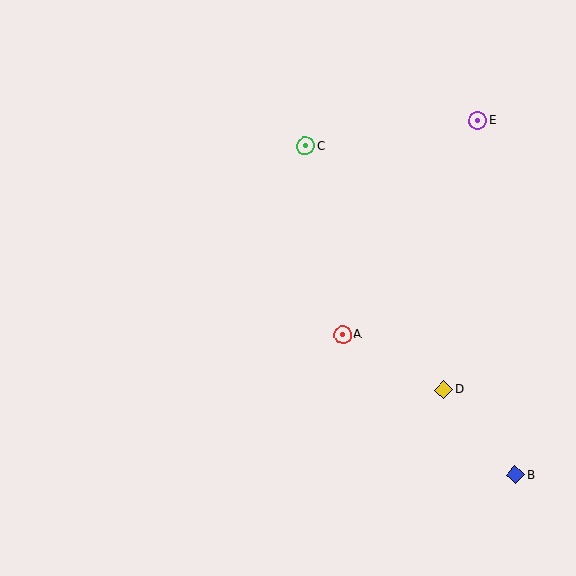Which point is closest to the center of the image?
Point A at (343, 335) is closest to the center.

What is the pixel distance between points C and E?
The distance between C and E is 174 pixels.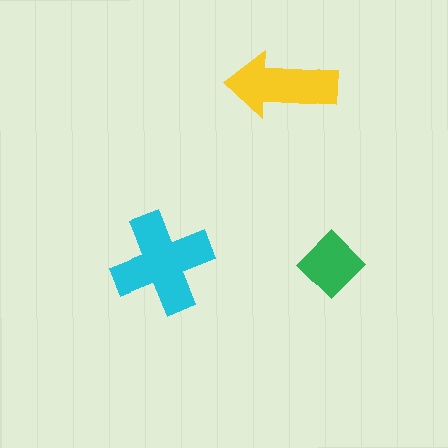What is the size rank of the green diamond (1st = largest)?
3rd.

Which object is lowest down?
The green diamond is bottommost.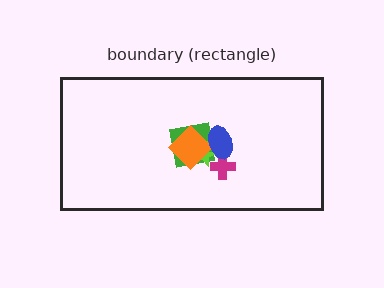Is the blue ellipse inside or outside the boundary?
Inside.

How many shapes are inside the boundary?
5 inside, 0 outside.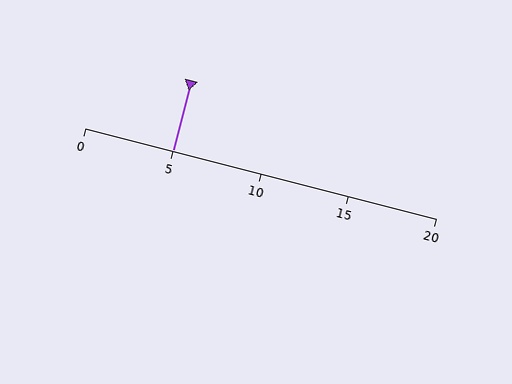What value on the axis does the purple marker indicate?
The marker indicates approximately 5.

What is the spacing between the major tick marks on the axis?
The major ticks are spaced 5 apart.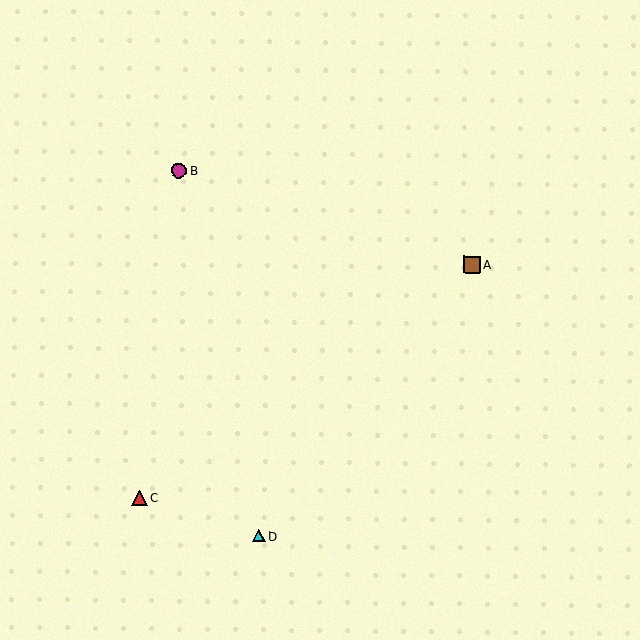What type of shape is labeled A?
Shape A is a brown square.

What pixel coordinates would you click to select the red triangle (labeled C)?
Click at (139, 498) to select the red triangle C.